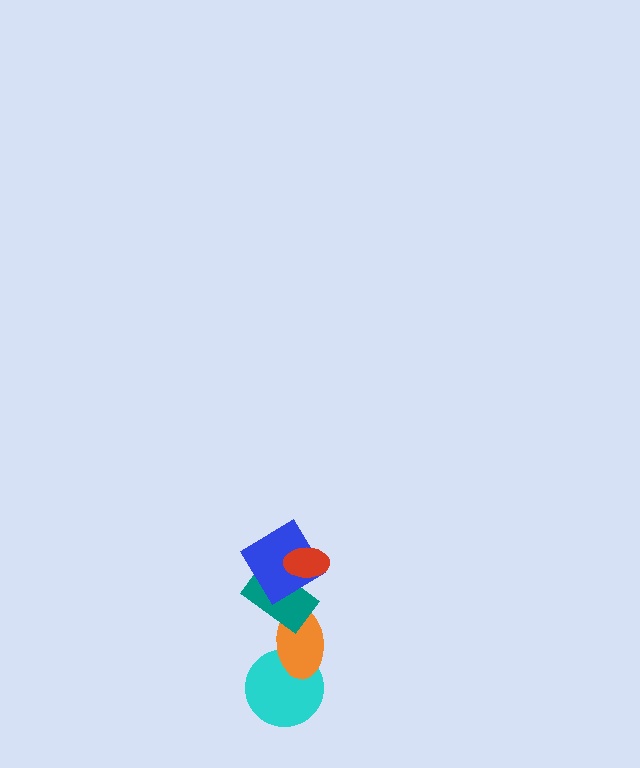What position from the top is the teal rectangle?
The teal rectangle is 3rd from the top.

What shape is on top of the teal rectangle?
The blue diamond is on top of the teal rectangle.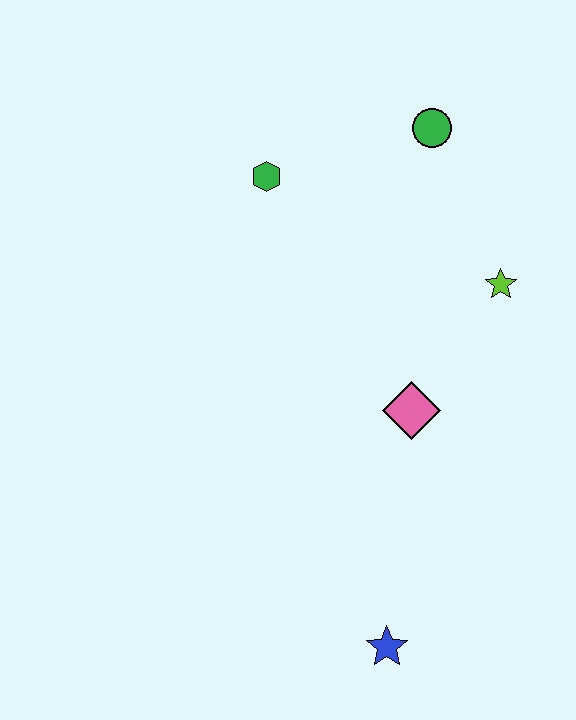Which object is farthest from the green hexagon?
The blue star is farthest from the green hexagon.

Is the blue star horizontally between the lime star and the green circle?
No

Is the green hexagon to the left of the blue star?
Yes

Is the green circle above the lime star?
Yes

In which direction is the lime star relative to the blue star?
The lime star is above the blue star.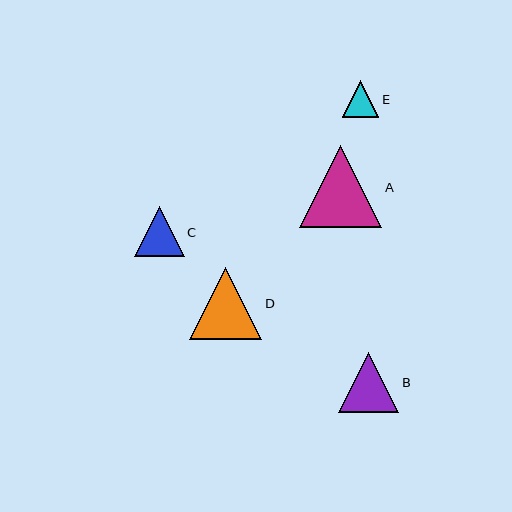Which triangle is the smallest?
Triangle E is the smallest with a size of approximately 37 pixels.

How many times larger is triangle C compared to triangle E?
Triangle C is approximately 1.3 times the size of triangle E.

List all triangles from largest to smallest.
From largest to smallest: A, D, B, C, E.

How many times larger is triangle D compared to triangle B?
Triangle D is approximately 1.2 times the size of triangle B.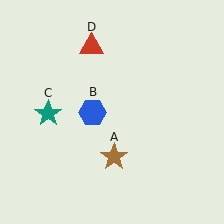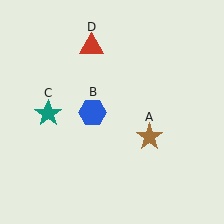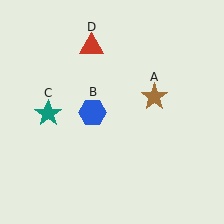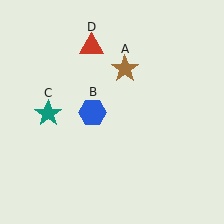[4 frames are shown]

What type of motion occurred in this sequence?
The brown star (object A) rotated counterclockwise around the center of the scene.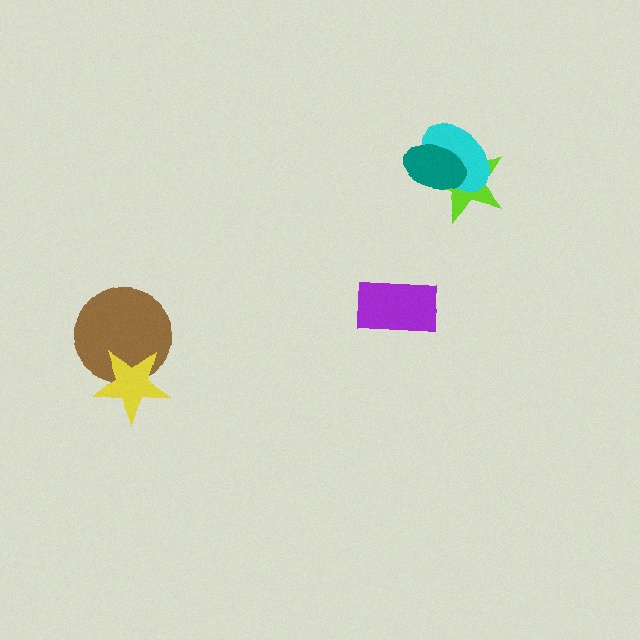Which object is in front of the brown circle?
The yellow star is in front of the brown circle.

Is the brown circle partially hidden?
Yes, it is partially covered by another shape.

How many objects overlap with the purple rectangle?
0 objects overlap with the purple rectangle.